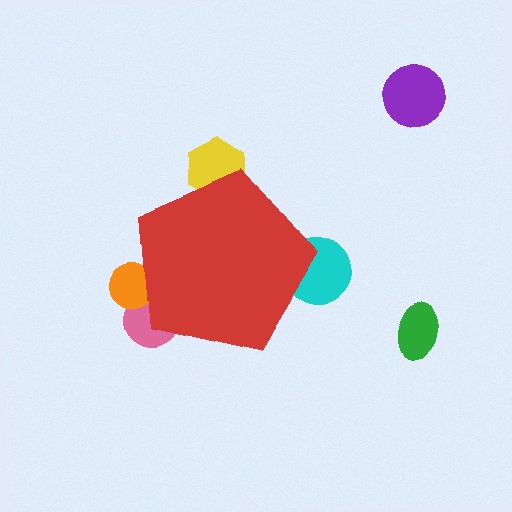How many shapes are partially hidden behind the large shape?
4 shapes are partially hidden.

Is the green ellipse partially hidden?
No, the green ellipse is fully visible.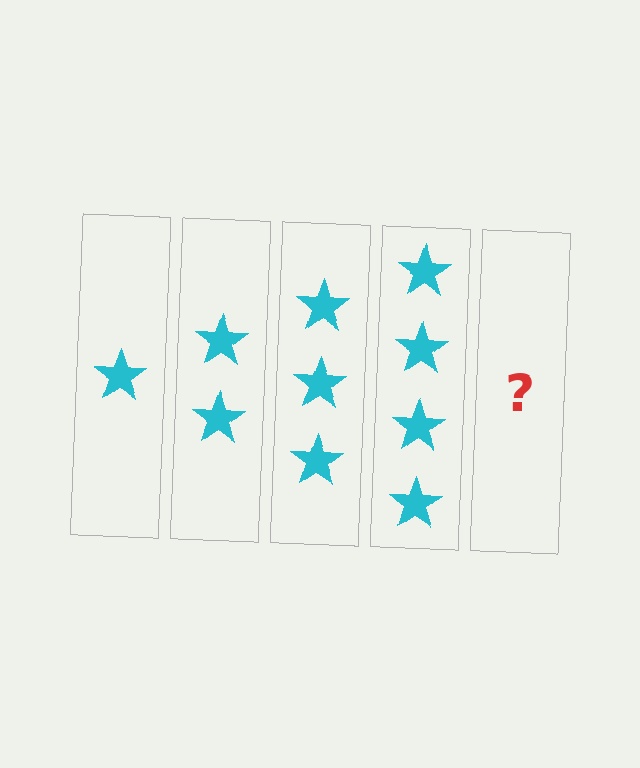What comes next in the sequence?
The next element should be 5 stars.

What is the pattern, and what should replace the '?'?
The pattern is that each step adds one more star. The '?' should be 5 stars.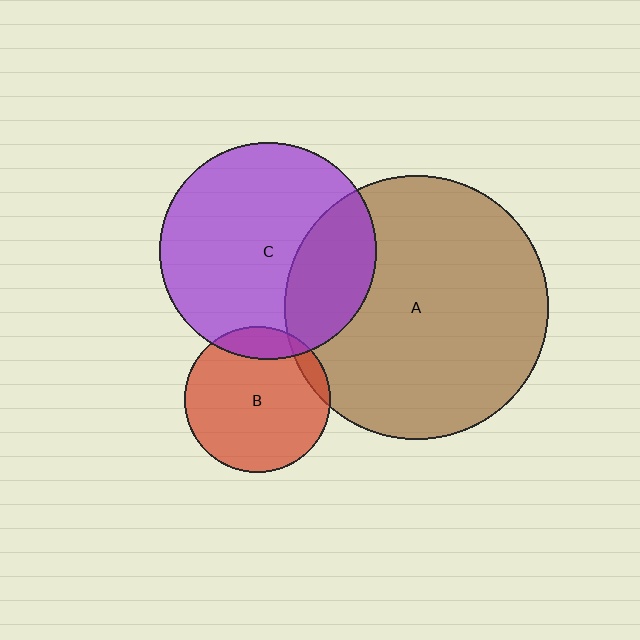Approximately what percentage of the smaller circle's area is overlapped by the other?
Approximately 30%.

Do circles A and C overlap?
Yes.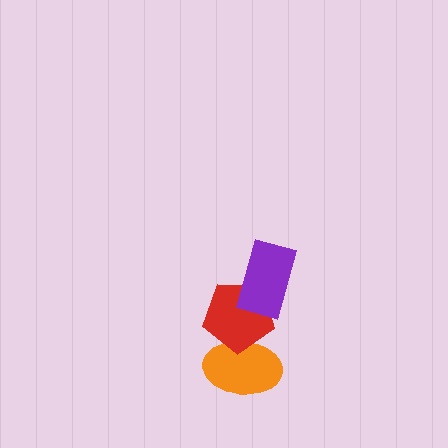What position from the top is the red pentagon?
The red pentagon is 2nd from the top.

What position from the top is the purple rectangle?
The purple rectangle is 1st from the top.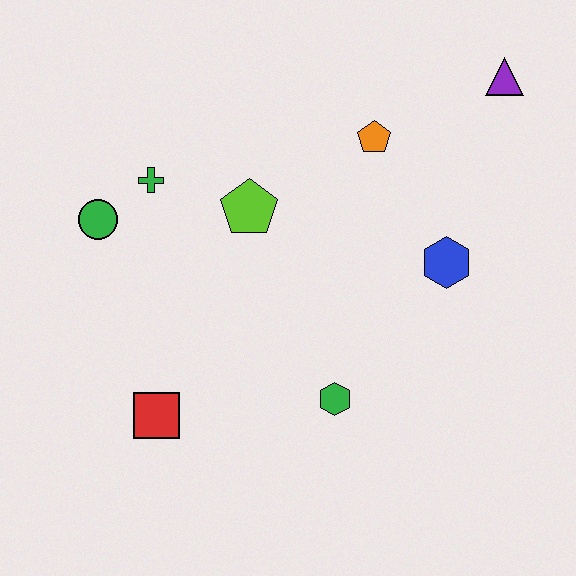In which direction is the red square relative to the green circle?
The red square is below the green circle.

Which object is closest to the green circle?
The green cross is closest to the green circle.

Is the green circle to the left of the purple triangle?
Yes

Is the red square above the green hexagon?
No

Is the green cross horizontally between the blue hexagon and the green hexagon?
No